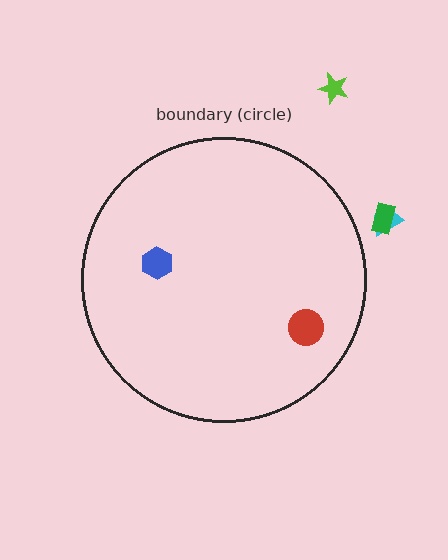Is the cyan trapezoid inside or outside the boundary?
Outside.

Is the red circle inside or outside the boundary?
Inside.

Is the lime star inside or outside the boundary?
Outside.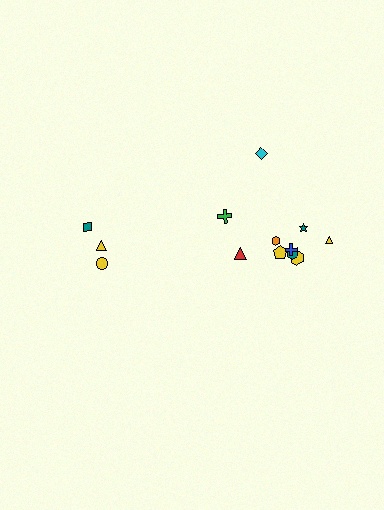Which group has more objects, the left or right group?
The right group.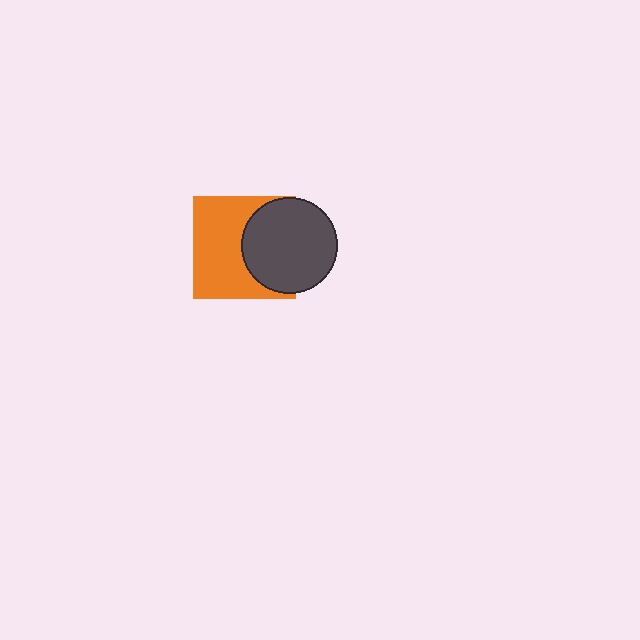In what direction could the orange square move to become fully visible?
The orange square could move left. That would shift it out from behind the dark gray circle entirely.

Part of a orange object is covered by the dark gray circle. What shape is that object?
It is a square.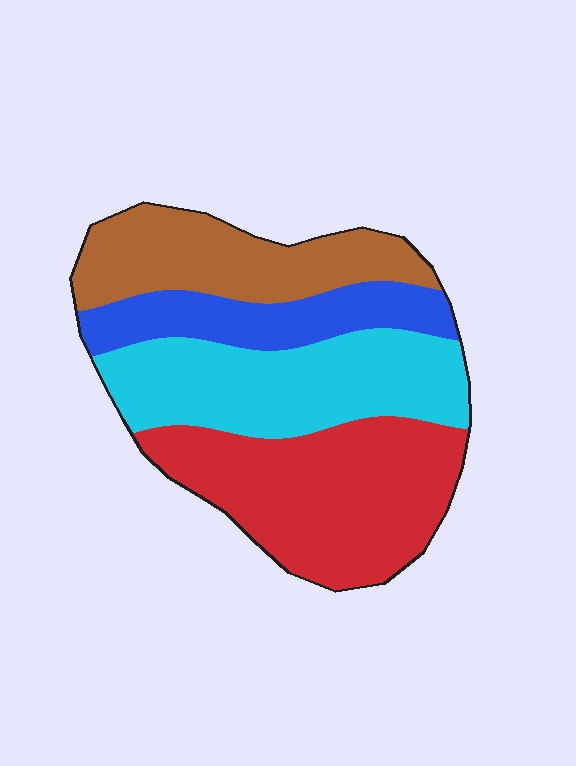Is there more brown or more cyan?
Cyan.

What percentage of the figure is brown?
Brown takes up about one fifth (1/5) of the figure.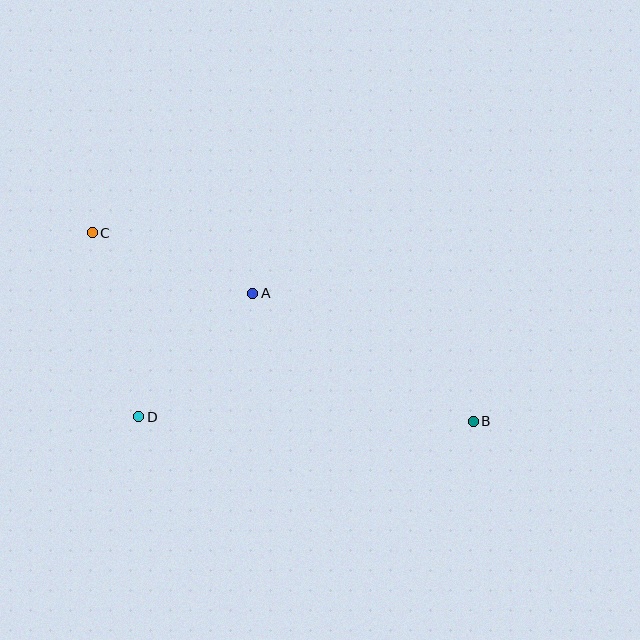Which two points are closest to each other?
Points A and D are closest to each other.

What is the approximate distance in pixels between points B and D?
The distance between B and D is approximately 335 pixels.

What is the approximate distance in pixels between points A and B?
The distance between A and B is approximately 255 pixels.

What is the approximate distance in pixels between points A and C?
The distance between A and C is approximately 171 pixels.